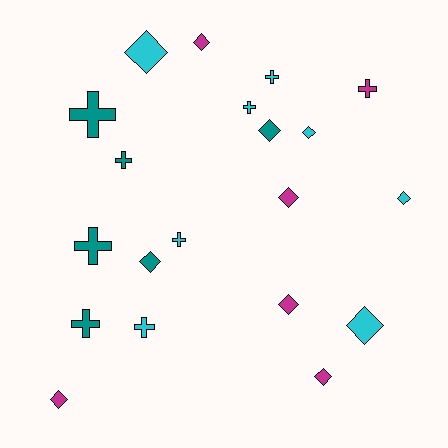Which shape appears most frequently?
Diamond, with 11 objects.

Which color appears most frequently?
Cyan, with 8 objects.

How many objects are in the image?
There are 20 objects.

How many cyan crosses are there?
There are 4 cyan crosses.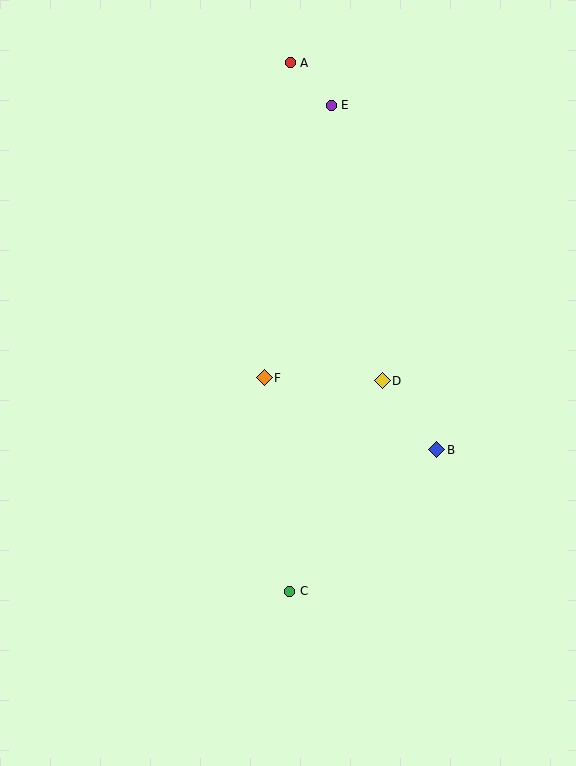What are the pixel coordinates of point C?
Point C is at (290, 591).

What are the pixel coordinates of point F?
Point F is at (264, 378).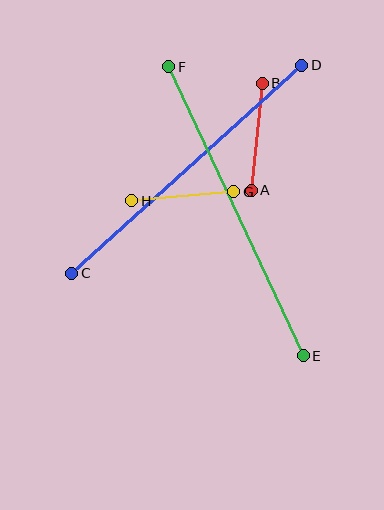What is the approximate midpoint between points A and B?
The midpoint is at approximately (257, 137) pixels.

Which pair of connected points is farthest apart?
Points E and F are farthest apart.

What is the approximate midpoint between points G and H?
The midpoint is at approximately (183, 196) pixels.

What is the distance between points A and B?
The distance is approximately 107 pixels.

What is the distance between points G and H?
The distance is approximately 102 pixels.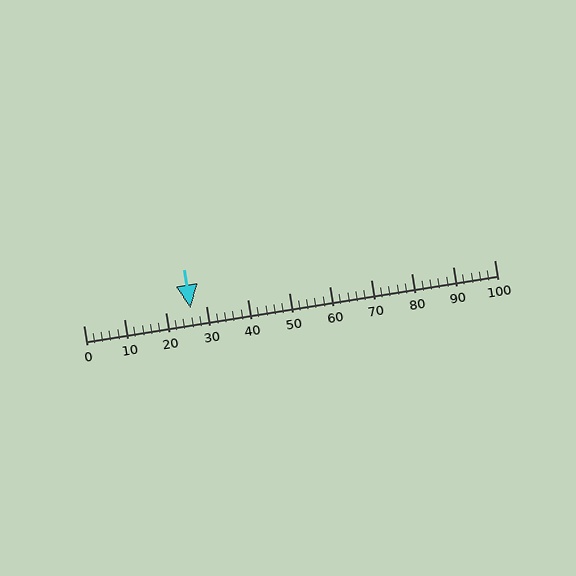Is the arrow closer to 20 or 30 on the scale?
The arrow is closer to 30.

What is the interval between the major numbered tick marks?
The major tick marks are spaced 10 units apart.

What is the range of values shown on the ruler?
The ruler shows values from 0 to 100.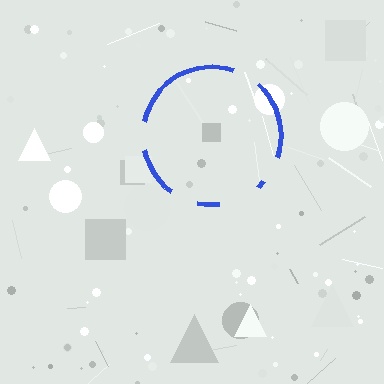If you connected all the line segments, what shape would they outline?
They would outline a circle.